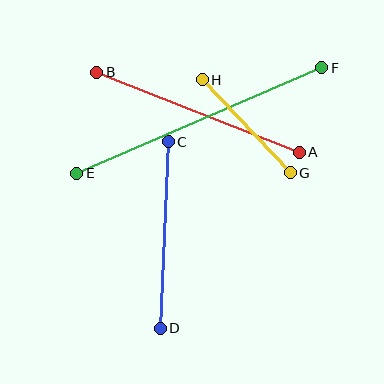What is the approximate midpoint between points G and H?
The midpoint is at approximately (246, 126) pixels.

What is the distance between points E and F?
The distance is approximately 266 pixels.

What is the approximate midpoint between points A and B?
The midpoint is at approximately (198, 112) pixels.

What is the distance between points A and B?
The distance is approximately 217 pixels.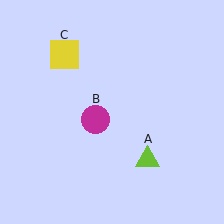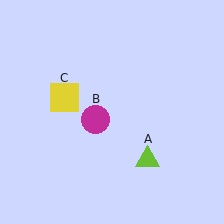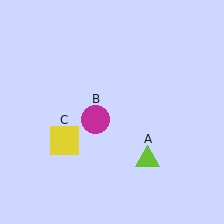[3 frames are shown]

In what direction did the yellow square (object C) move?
The yellow square (object C) moved down.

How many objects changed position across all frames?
1 object changed position: yellow square (object C).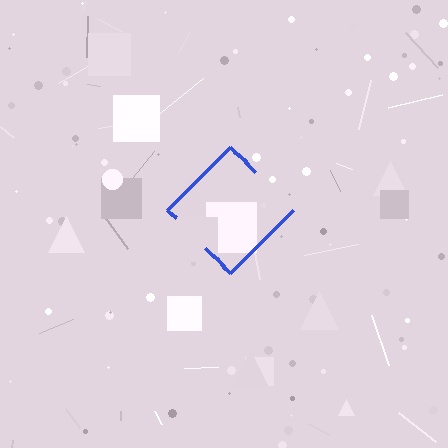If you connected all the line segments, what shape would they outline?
They would outline a diamond.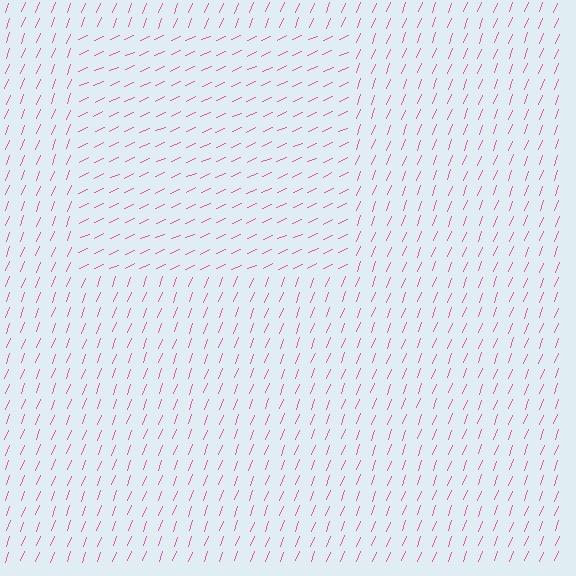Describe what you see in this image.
The image is filled with small pink line segments. A rectangle region in the image has lines oriented differently from the surrounding lines, creating a visible texture boundary.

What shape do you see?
I see a rectangle.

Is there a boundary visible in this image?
Yes, there is a texture boundary formed by a change in line orientation.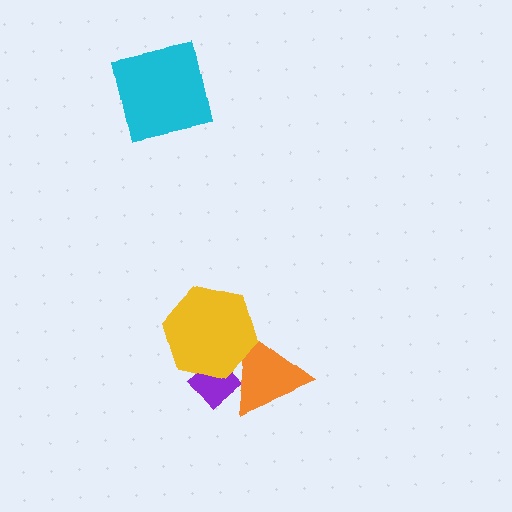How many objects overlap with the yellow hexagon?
2 objects overlap with the yellow hexagon.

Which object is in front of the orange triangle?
The yellow hexagon is in front of the orange triangle.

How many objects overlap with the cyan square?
0 objects overlap with the cyan square.